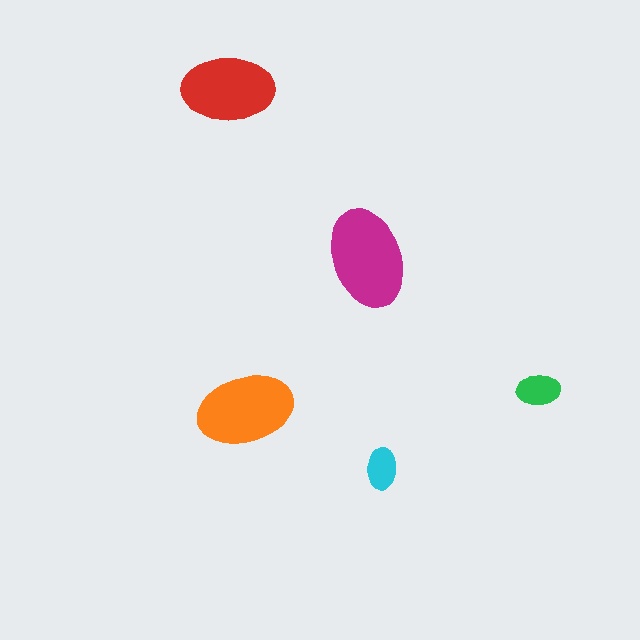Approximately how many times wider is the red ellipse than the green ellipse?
About 2 times wider.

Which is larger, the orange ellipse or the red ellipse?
The orange one.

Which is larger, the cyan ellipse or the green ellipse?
The green one.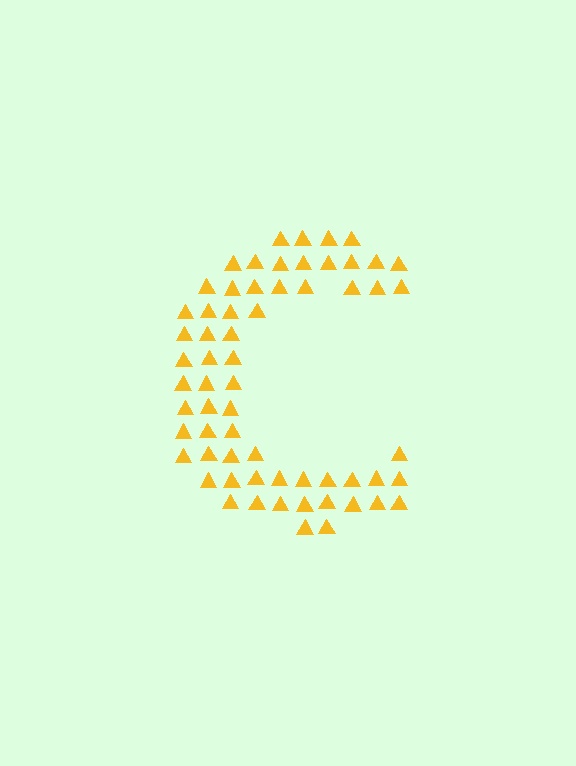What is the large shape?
The large shape is the letter C.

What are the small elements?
The small elements are triangles.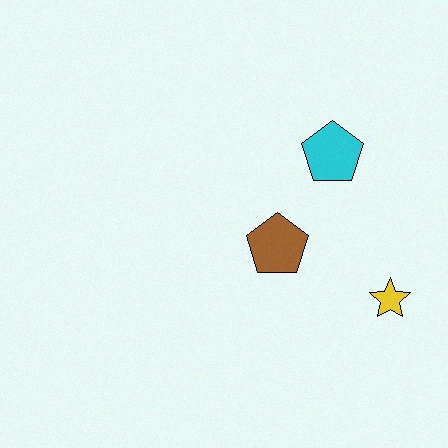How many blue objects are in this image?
There are no blue objects.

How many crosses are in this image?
There are no crosses.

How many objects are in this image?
There are 3 objects.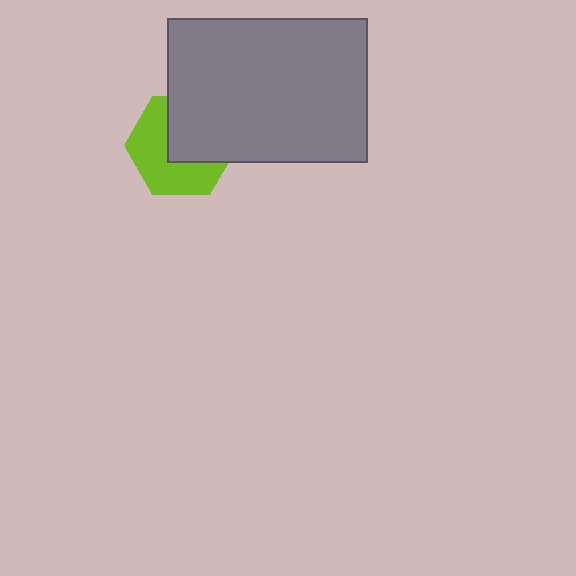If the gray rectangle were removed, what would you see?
You would see the complete lime hexagon.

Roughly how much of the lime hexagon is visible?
About half of it is visible (roughly 53%).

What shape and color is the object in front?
The object in front is a gray rectangle.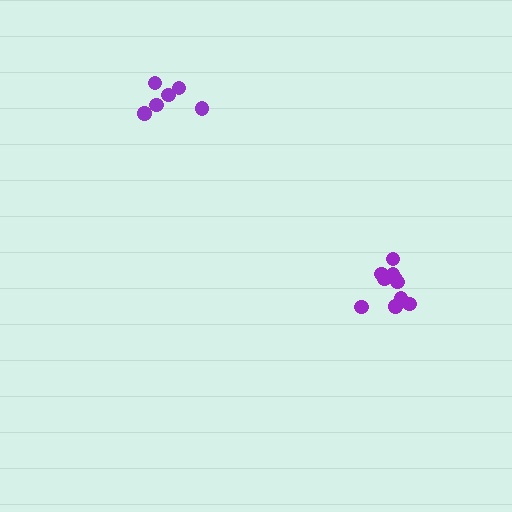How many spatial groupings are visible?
There are 2 spatial groupings.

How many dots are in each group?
Group 1: 10 dots, Group 2: 6 dots (16 total).